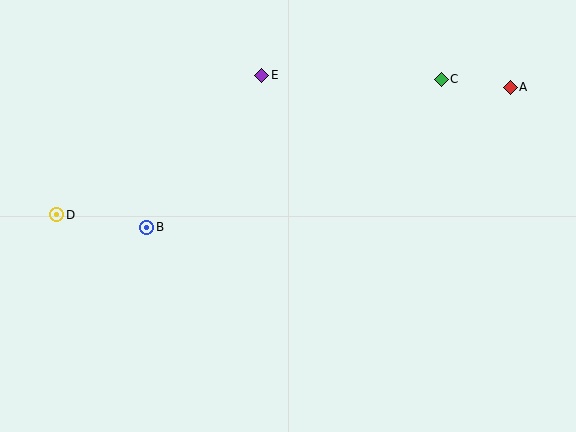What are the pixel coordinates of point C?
Point C is at (441, 79).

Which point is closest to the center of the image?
Point B at (147, 227) is closest to the center.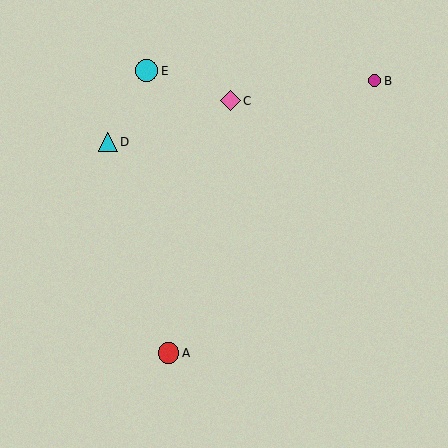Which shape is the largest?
The cyan circle (labeled E) is the largest.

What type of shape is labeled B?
Shape B is a magenta circle.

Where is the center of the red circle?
The center of the red circle is at (168, 353).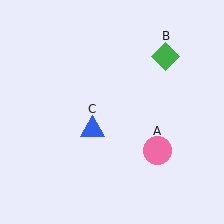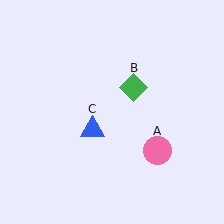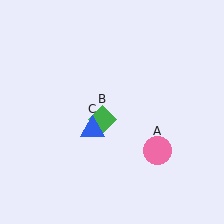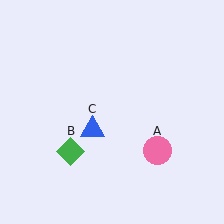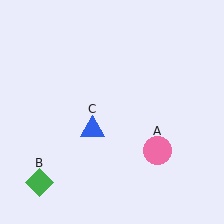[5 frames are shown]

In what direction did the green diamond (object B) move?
The green diamond (object B) moved down and to the left.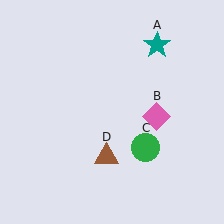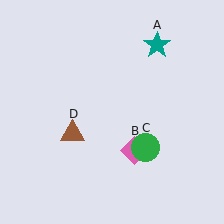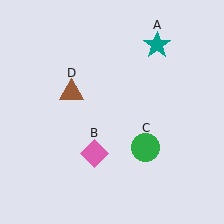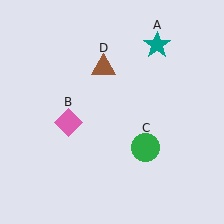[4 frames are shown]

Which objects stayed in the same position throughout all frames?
Teal star (object A) and green circle (object C) remained stationary.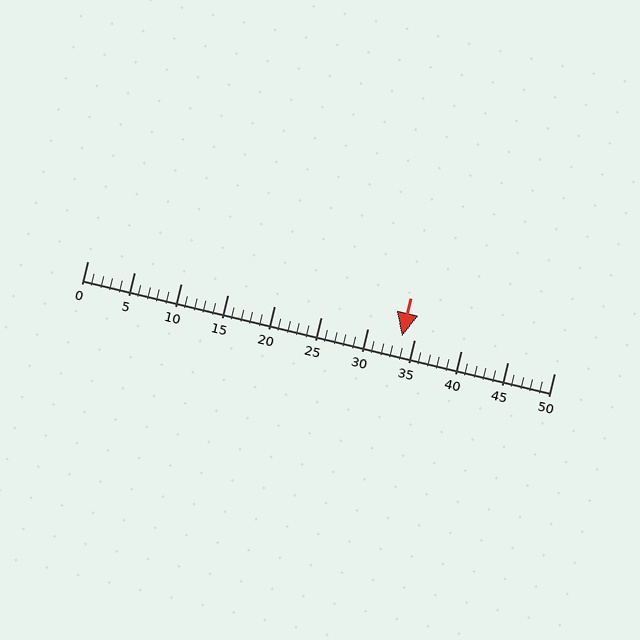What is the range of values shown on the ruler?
The ruler shows values from 0 to 50.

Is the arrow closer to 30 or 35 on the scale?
The arrow is closer to 35.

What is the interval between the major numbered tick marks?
The major tick marks are spaced 5 units apart.